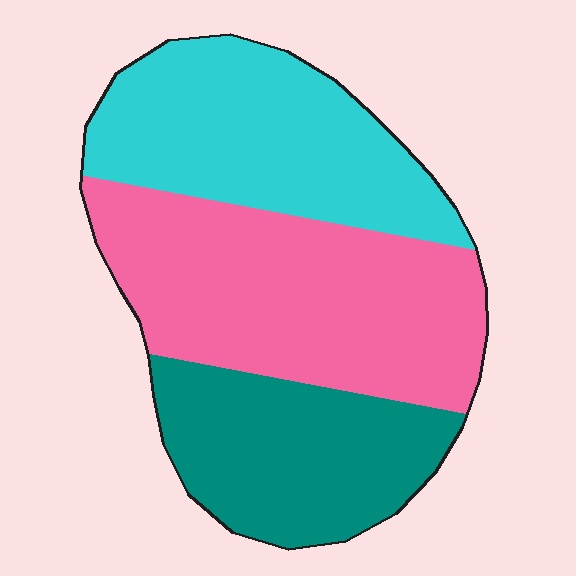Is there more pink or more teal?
Pink.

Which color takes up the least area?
Teal, at roughly 25%.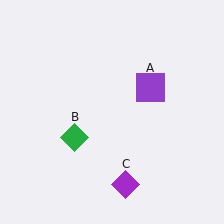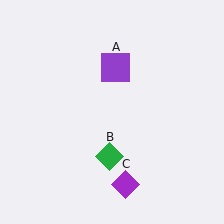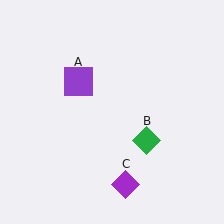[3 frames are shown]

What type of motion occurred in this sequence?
The purple square (object A), green diamond (object B) rotated counterclockwise around the center of the scene.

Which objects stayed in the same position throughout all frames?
Purple diamond (object C) remained stationary.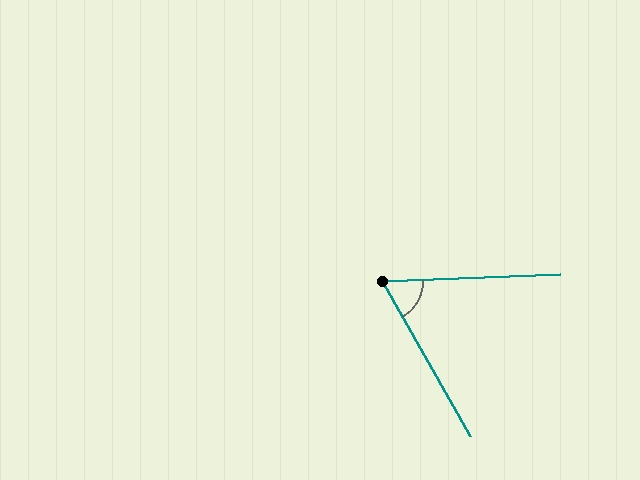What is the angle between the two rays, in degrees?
Approximately 63 degrees.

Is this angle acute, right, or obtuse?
It is acute.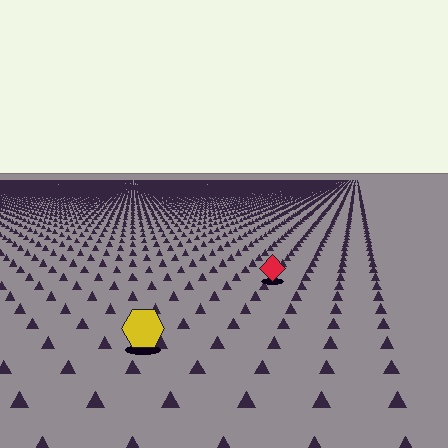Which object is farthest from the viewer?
The red diamond is farthest from the viewer. It appears smaller and the ground texture around it is denser.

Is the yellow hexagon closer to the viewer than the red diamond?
Yes. The yellow hexagon is closer — you can tell from the texture gradient: the ground texture is coarser near it.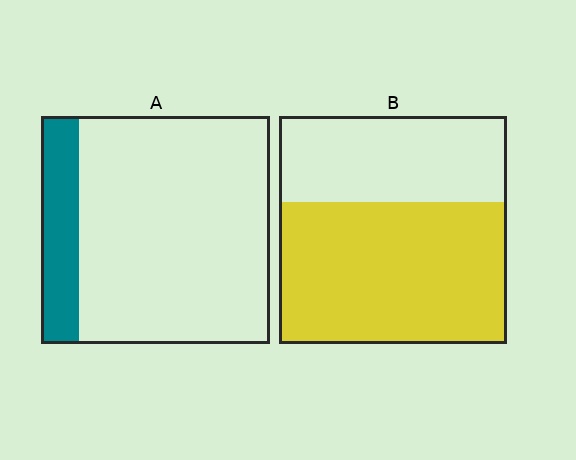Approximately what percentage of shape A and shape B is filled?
A is approximately 15% and B is approximately 60%.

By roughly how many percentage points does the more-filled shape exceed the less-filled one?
By roughly 45 percentage points (B over A).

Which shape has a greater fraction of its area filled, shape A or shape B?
Shape B.